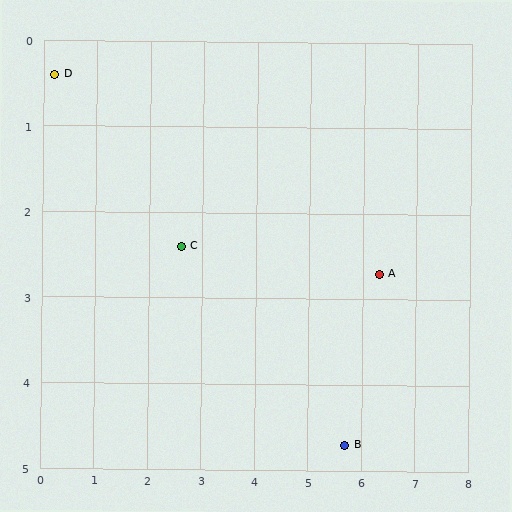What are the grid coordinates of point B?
Point B is at approximately (5.7, 4.7).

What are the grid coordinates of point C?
Point C is at approximately (2.6, 2.4).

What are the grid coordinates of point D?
Point D is at approximately (0.2, 0.4).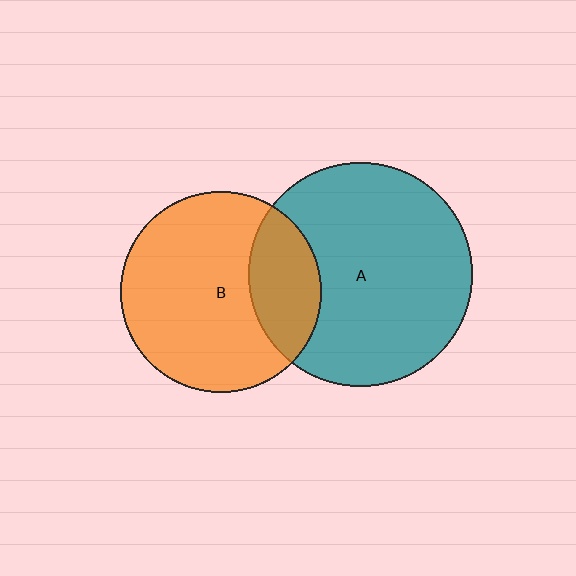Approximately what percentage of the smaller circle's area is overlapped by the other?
Approximately 25%.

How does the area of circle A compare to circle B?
Approximately 1.2 times.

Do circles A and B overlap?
Yes.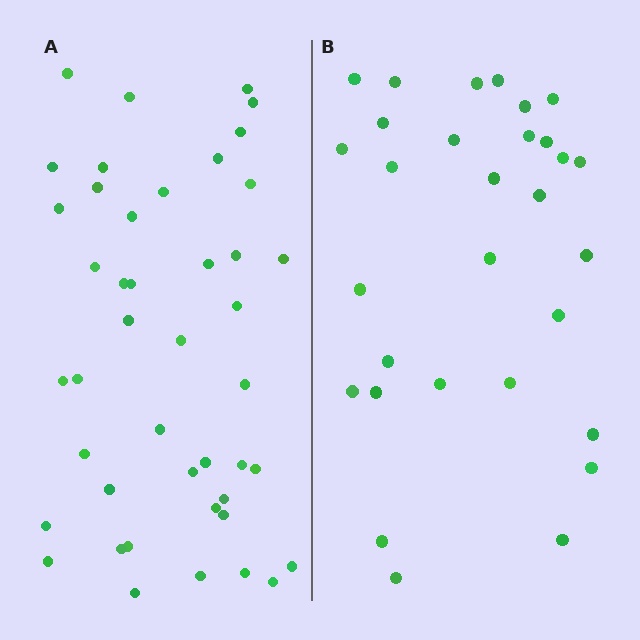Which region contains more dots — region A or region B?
Region A (the left region) has more dots.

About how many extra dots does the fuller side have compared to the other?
Region A has approximately 15 more dots than region B.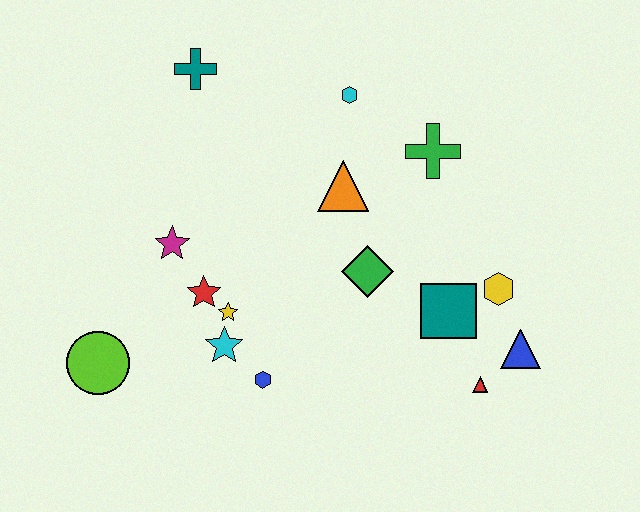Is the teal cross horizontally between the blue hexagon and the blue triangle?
No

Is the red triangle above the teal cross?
No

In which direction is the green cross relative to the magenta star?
The green cross is to the right of the magenta star.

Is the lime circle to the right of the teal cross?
No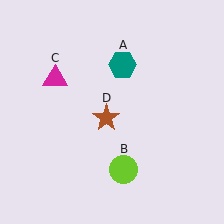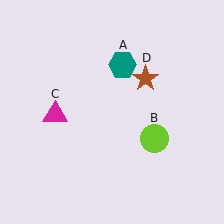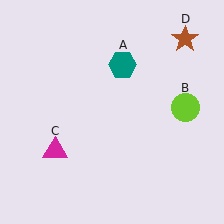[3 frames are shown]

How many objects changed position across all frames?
3 objects changed position: lime circle (object B), magenta triangle (object C), brown star (object D).